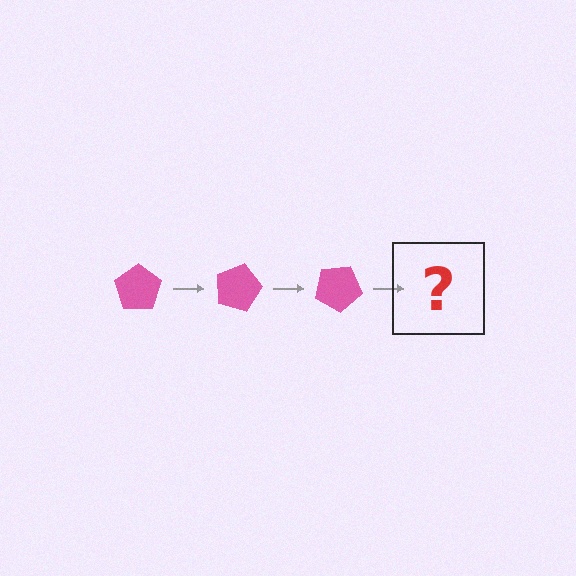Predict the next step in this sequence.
The next step is a pink pentagon rotated 45 degrees.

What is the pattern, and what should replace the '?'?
The pattern is that the pentagon rotates 15 degrees each step. The '?' should be a pink pentagon rotated 45 degrees.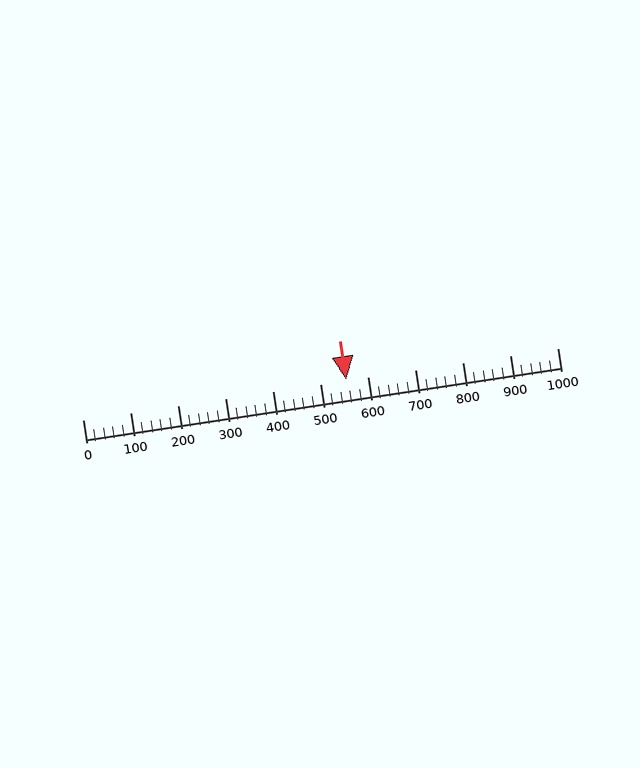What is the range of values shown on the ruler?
The ruler shows values from 0 to 1000.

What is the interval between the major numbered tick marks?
The major tick marks are spaced 100 units apart.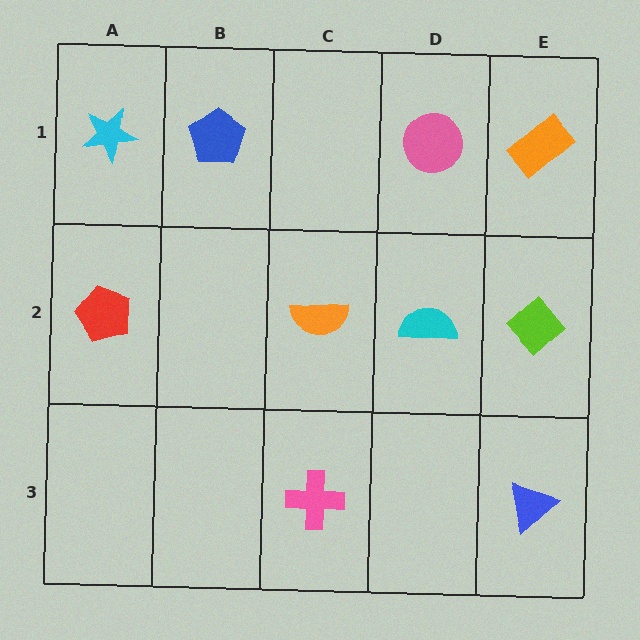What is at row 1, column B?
A blue pentagon.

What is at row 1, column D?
A pink circle.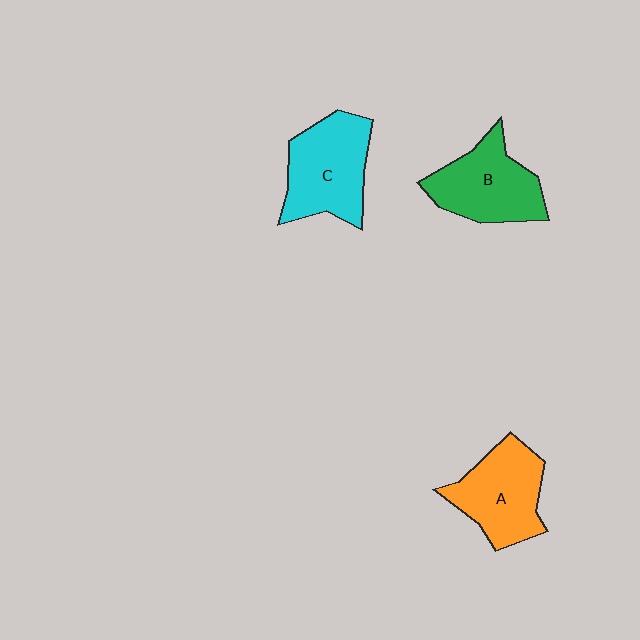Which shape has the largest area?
Shape C (cyan).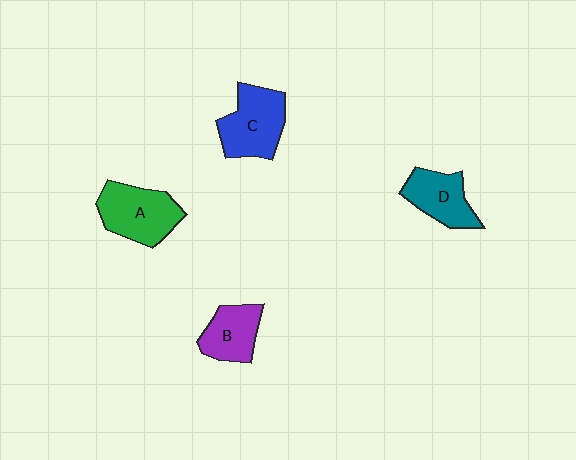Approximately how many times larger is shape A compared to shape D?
Approximately 1.3 times.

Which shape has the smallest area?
Shape B (purple).